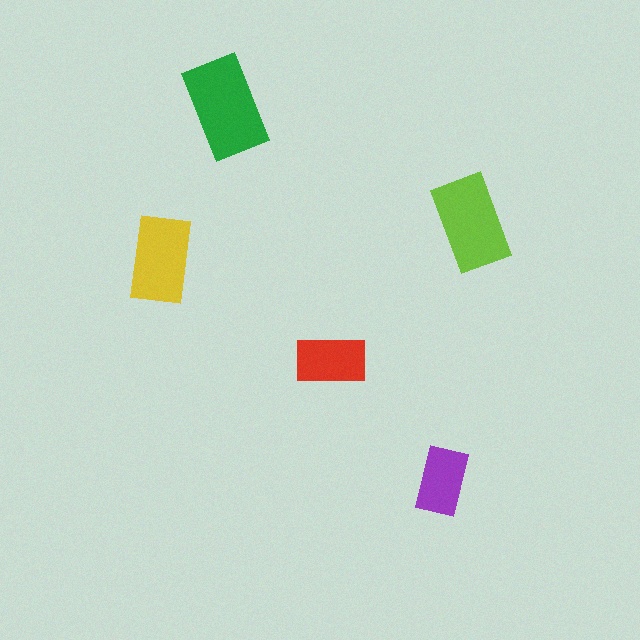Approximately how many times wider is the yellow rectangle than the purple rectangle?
About 1.5 times wider.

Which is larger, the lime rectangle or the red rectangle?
The lime one.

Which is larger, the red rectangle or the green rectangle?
The green one.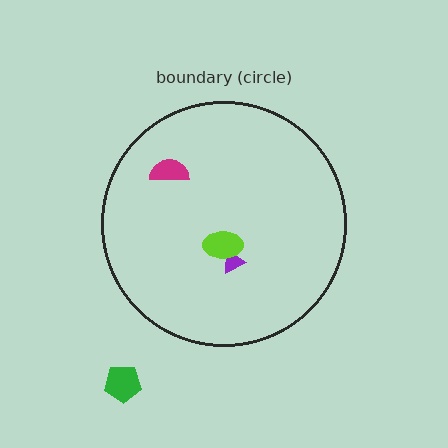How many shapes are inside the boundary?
3 inside, 1 outside.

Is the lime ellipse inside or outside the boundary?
Inside.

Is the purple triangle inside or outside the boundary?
Inside.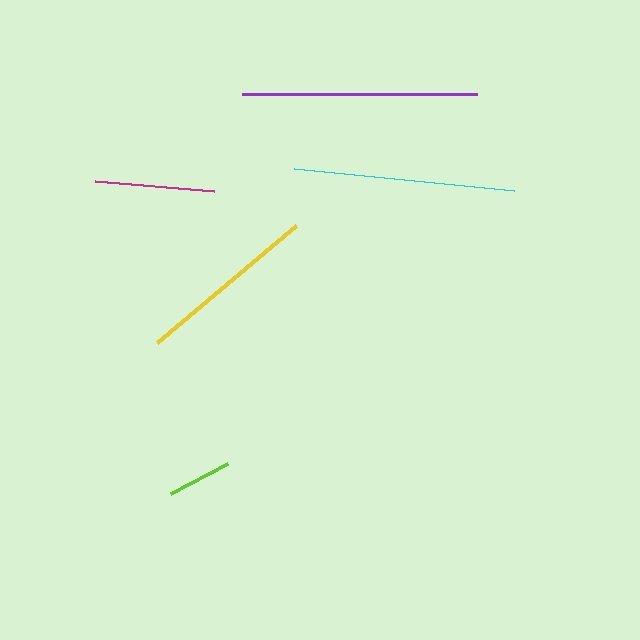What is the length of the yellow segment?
The yellow segment is approximately 181 pixels long.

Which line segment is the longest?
The purple line is the longest at approximately 235 pixels.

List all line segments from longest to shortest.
From longest to shortest: purple, cyan, yellow, magenta, lime.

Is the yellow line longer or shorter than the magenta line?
The yellow line is longer than the magenta line.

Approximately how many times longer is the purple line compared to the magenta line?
The purple line is approximately 2.0 times the length of the magenta line.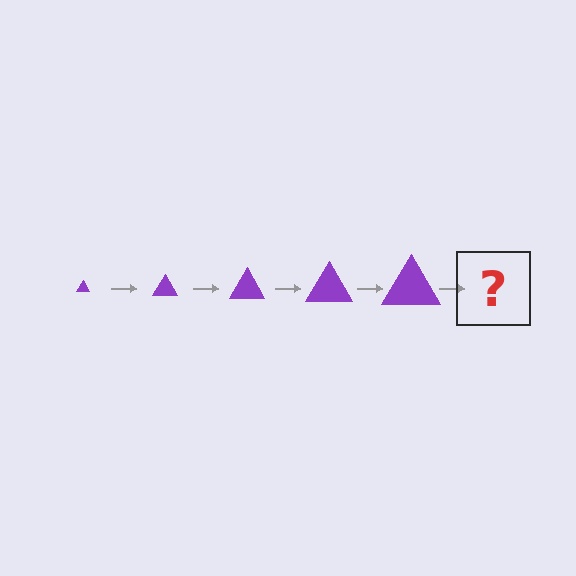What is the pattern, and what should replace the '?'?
The pattern is that the triangle gets progressively larger each step. The '?' should be a purple triangle, larger than the previous one.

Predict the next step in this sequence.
The next step is a purple triangle, larger than the previous one.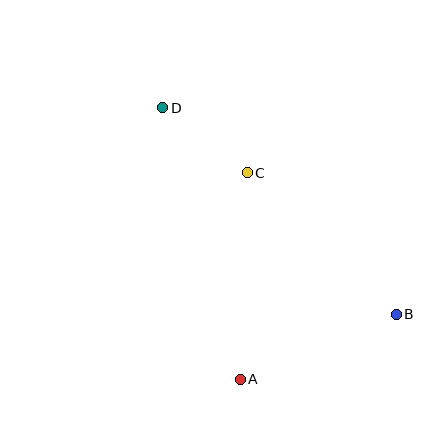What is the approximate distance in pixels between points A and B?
The distance between A and B is approximately 169 pixels.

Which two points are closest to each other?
Points C and D are closest to each other.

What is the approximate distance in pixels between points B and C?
The distance between B and C is approximately 205 pixels.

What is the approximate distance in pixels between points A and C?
The distance between A and C is approximately 207 pixels.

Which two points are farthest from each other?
Points B and D are farthest from each other.